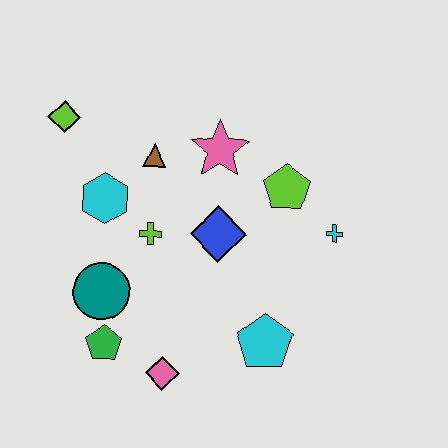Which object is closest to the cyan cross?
The lime pentagon is closest to the cyan cross.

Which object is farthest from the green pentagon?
The cyan cross is farthest from the green pentagon.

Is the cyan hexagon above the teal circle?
Yes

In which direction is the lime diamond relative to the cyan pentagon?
The lime diamond is above the cyan pentagon.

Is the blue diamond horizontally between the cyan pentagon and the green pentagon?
Yes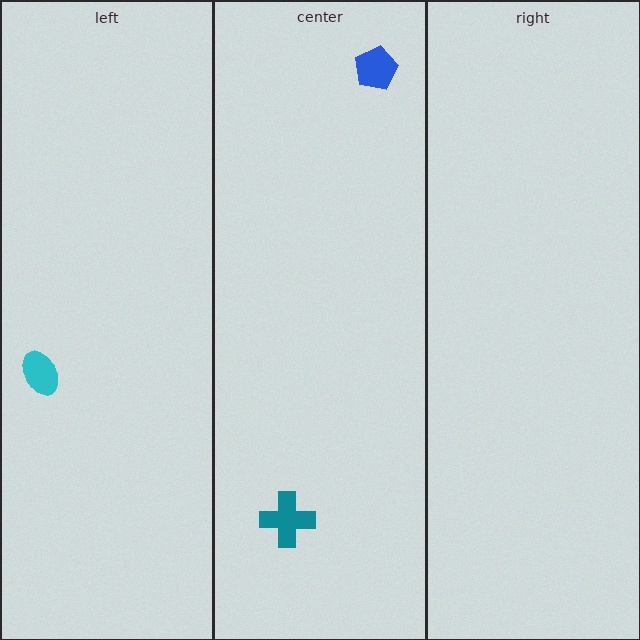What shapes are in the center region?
The blue pentagon, the teal cross.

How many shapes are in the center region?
2.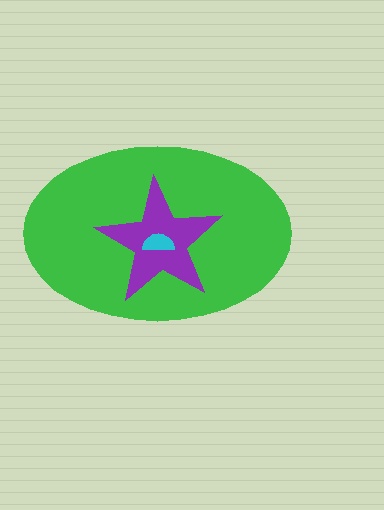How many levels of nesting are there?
3.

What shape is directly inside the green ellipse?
The purple star.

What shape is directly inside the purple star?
The cyan semicircle.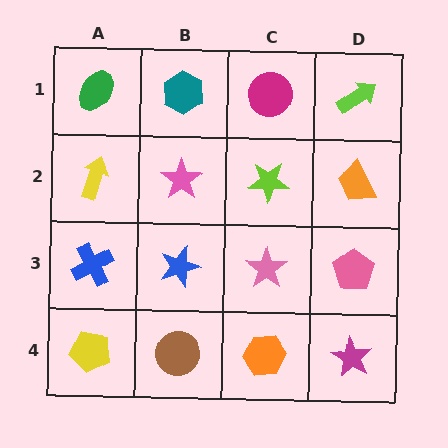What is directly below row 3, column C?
An orange hexagon.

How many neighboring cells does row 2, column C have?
4.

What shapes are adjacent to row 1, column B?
A pink star (row 2, column B), a green ellipse (row 1, column A), a magenta circle (row 1, column C).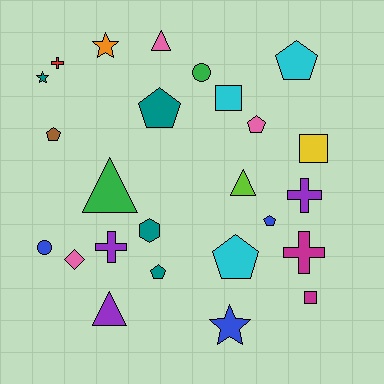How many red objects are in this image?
There is 1 red object.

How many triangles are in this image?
There are 4 triangles.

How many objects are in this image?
There are 25 objects.